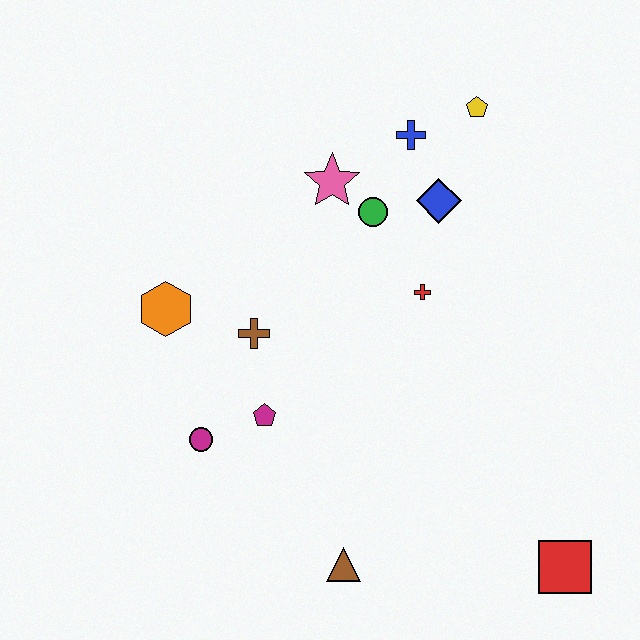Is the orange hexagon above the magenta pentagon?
Yes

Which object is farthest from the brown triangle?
The yellow pentagon is farthest from the brown triangle.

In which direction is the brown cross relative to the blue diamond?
The brown cross is to the left of the blue diamond.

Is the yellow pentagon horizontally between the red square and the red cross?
Yes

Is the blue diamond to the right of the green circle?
Yes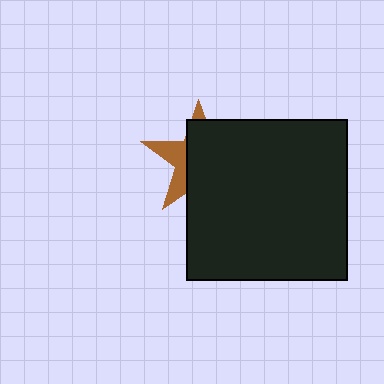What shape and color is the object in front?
The object in front is a black square.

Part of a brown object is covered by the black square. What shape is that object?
It is a star.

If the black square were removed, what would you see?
You would see the complete brown star.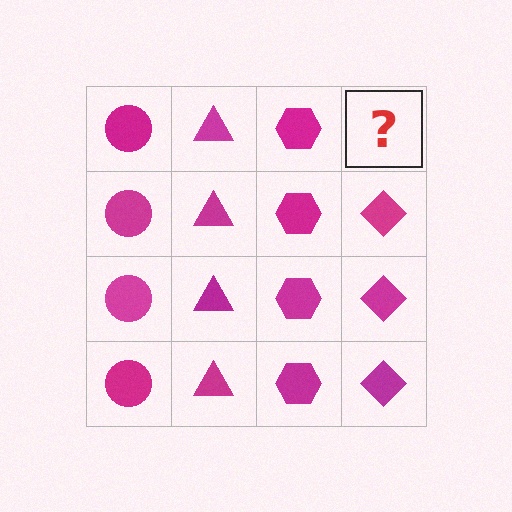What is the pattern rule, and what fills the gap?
The rule is that each column has a consistent shape. The gap should be filled with a magenta diamond.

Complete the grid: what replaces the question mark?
The question mark should be replaced with a magenta diamond.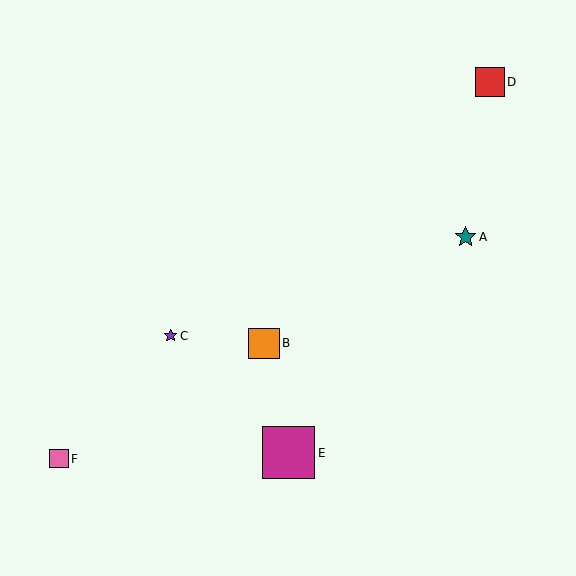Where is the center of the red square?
The center of the red square is at (490, 82).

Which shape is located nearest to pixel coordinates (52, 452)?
The pink square (labeled F) at (59, 459) is nearest to that location.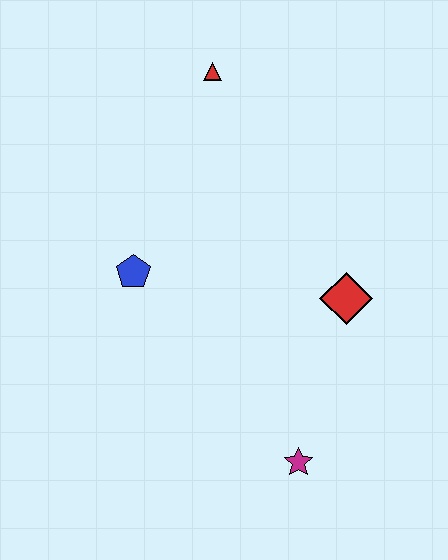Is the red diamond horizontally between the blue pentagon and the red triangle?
No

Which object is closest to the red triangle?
The blue pentagon is closest to the red triangle.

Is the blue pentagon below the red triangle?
Yes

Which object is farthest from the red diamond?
The red triangle is farthest from the red diamond.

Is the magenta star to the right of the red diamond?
No